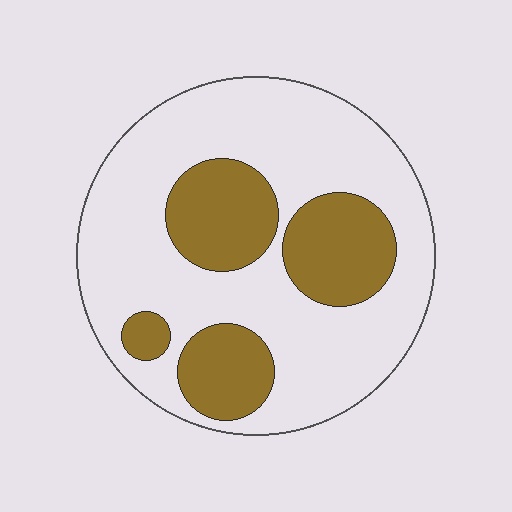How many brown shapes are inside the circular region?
4.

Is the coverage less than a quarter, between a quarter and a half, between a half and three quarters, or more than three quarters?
Between a quarter and a half.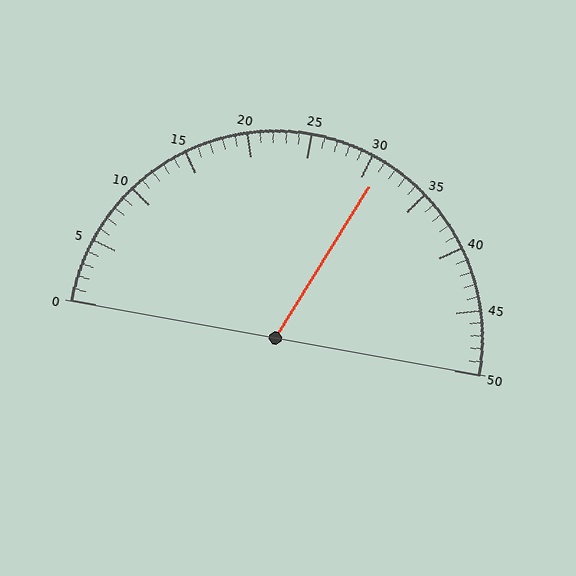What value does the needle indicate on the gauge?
The needle indicates approximately 31.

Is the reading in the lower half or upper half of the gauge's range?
The reading is in the upper half of the range (0 to 50).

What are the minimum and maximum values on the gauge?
The gauge ranges from 0 to 50.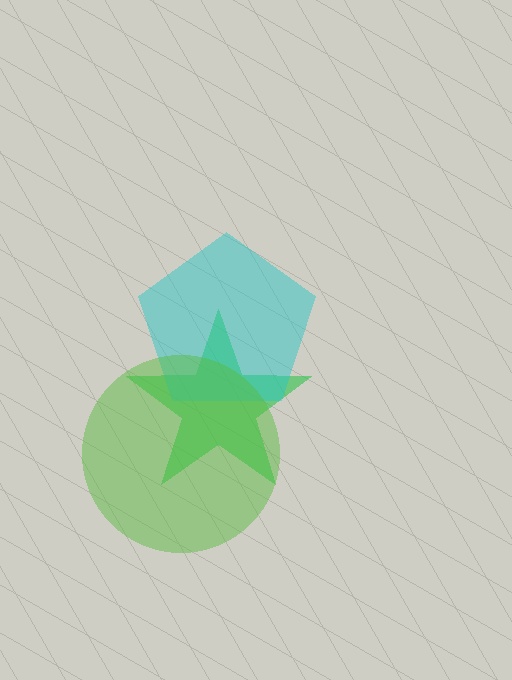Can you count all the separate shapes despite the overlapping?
Yes, there are 3 separate shapes.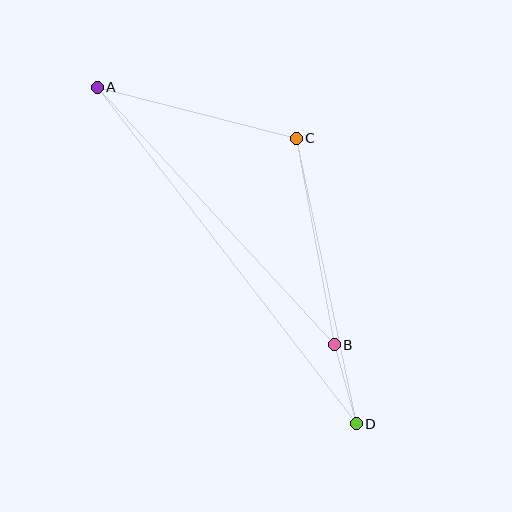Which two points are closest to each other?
Points B and D are closest to each other.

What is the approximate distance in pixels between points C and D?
The distance between C and D is approximately 292 pixels.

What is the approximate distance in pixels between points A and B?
The distance between A and B is approximately 350 pixels.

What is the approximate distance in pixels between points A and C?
The distance between A and C is approximately 206 pixels.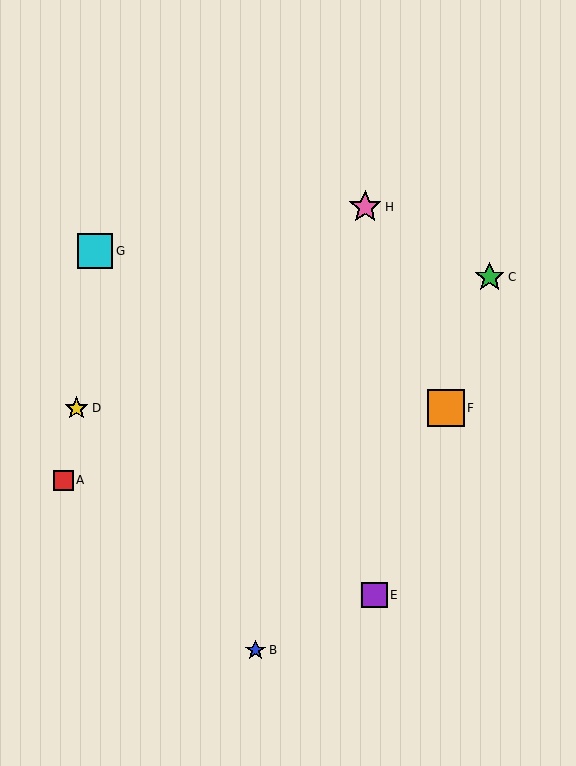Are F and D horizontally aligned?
Yes, both are at y≈408.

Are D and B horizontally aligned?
No, D is at y≈408 and B is at y≈650.